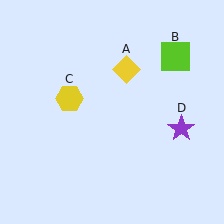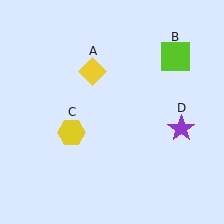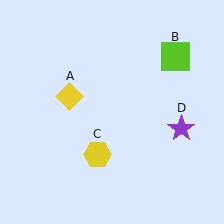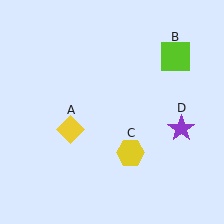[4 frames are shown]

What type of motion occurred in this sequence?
The yellow diamond (object A), yellow hexagon (object C) rotated counterclockwise around the center of the scene.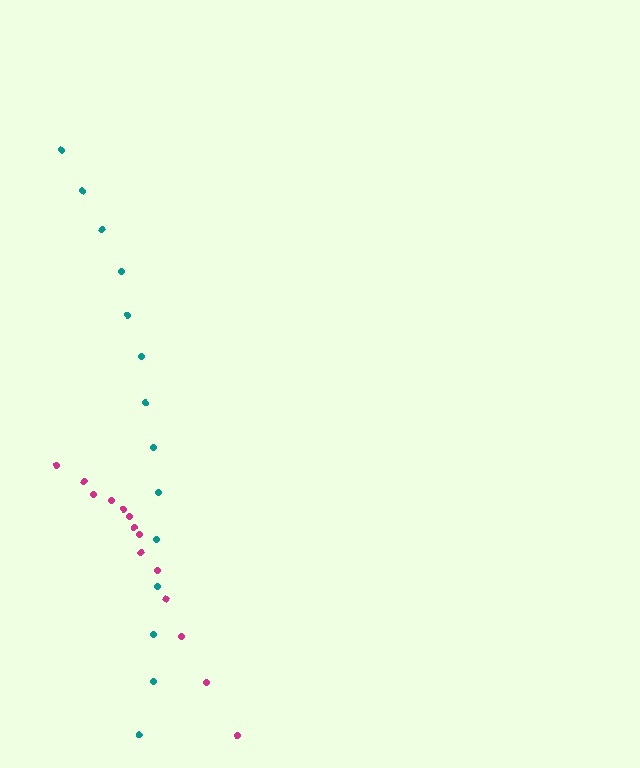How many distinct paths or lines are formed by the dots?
There are 2 distinct paths.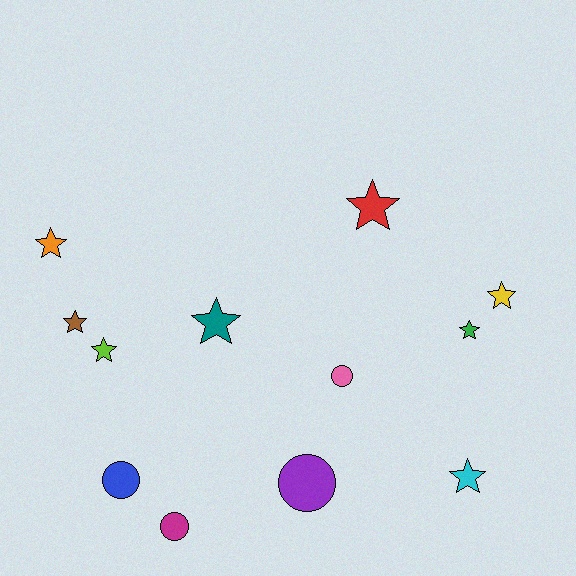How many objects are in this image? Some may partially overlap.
There are 12 objects.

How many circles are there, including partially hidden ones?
There are 4 circles.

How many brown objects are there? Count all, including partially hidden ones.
There is 1 brown object.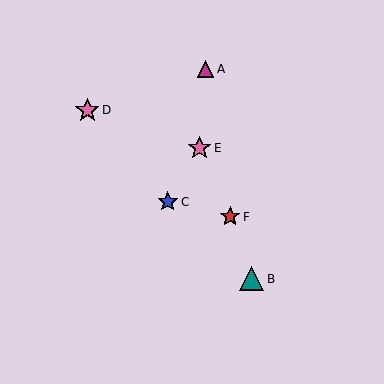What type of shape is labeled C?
Shape C is a blue star.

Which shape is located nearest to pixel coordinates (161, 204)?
The blue star (labeled C) at (168, 202) is nearest to that location.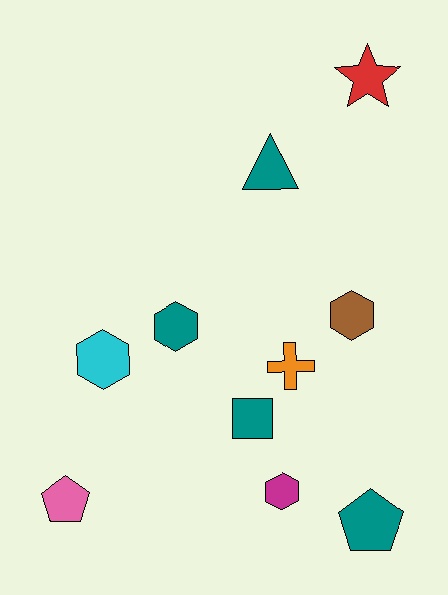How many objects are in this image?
There are 10 objects.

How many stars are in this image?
There is 1 star.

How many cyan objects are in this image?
There is 1 cyan object.